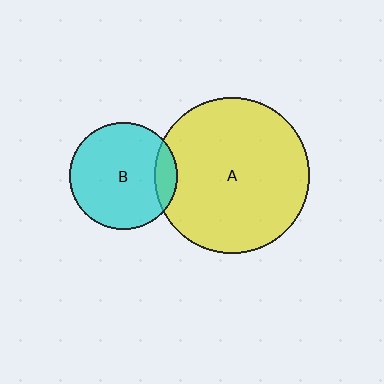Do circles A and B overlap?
Yes.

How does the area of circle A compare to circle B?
Approximately 2.1 times.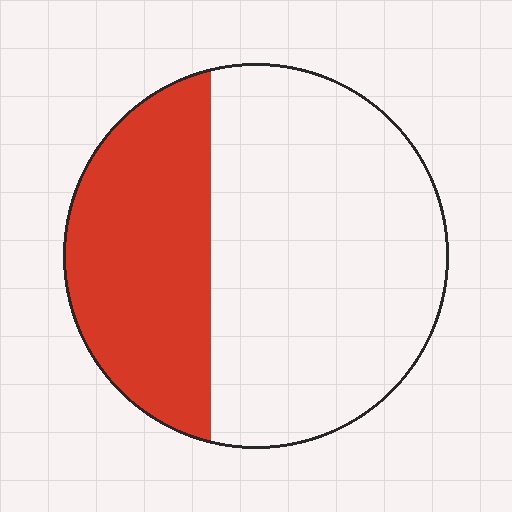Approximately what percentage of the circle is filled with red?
Approximately 35%.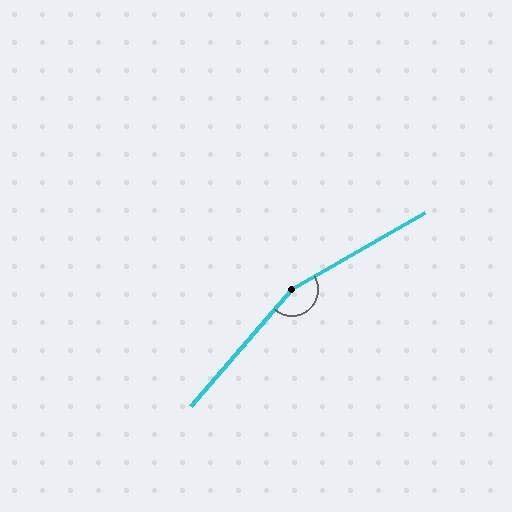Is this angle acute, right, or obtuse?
It is obtuse.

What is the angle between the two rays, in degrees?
Approximately 161 degrees.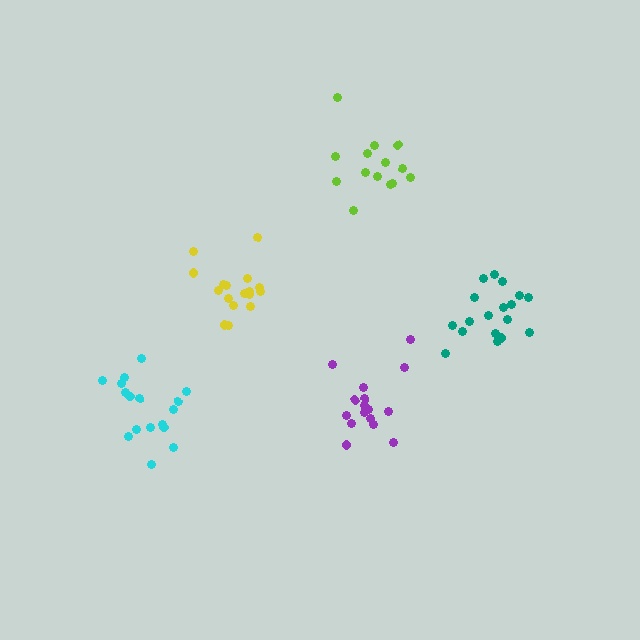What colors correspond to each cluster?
The clusters are colored: cyan, yellow, purple, teal, lime.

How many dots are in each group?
Group 1: 17 dots, Group 2: 17 dots, Group 3: 16 dots, Group 4: 18 dots, Group 5: 14 dots (82 total).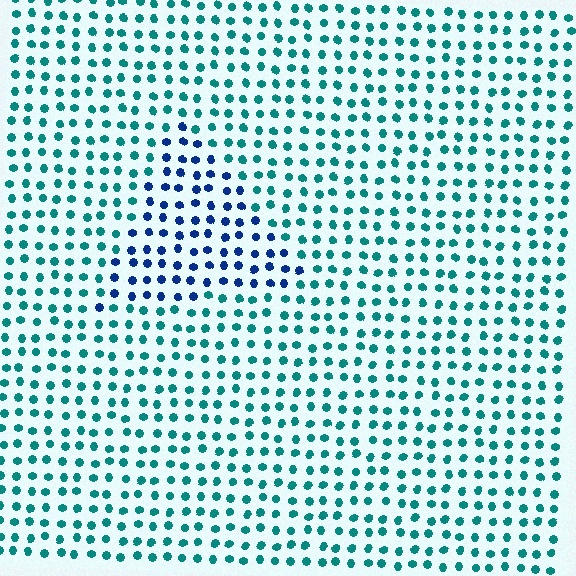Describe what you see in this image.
The image is filled with small teal elements in a uniform arrangement. A triangle-shaped region is visible where the elements are tinted to a slightly different hue, forming a subtle color boundary.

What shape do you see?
I see a triangle.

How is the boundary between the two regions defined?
The boundary is defined purely by a slight shift in hue (about 47 degrees). Spacing, size, and orientation are identical on both sides.